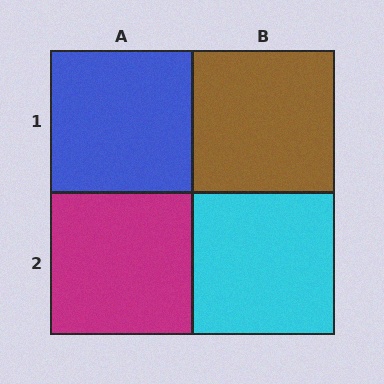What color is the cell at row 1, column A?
Blue.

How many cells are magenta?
1 cell is magenta.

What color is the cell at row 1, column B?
Brown.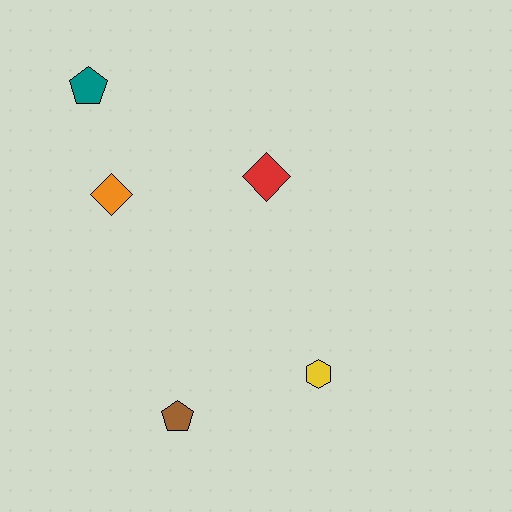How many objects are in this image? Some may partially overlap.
There are 5 objects.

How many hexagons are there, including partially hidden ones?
There is 1 hexagon.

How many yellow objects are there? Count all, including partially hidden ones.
There is 1 yellow object.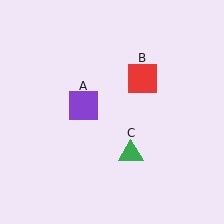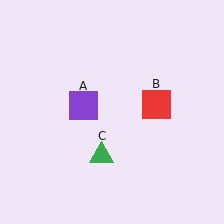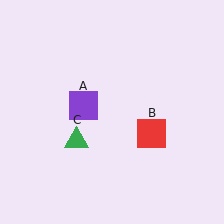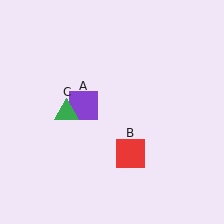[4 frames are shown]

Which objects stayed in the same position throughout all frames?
Purple square (object A) remained stationary.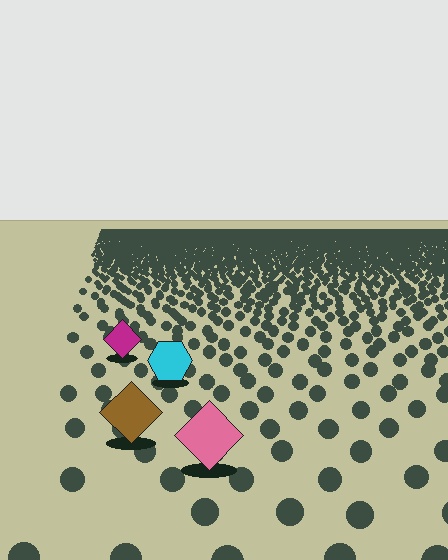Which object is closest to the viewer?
The pink diamond is closest. The texture marks near it are larger and more spread out.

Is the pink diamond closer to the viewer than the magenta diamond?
Yes. The pink diamond is closer — you can tell from the texture gradient: the ground texture is coarser near it.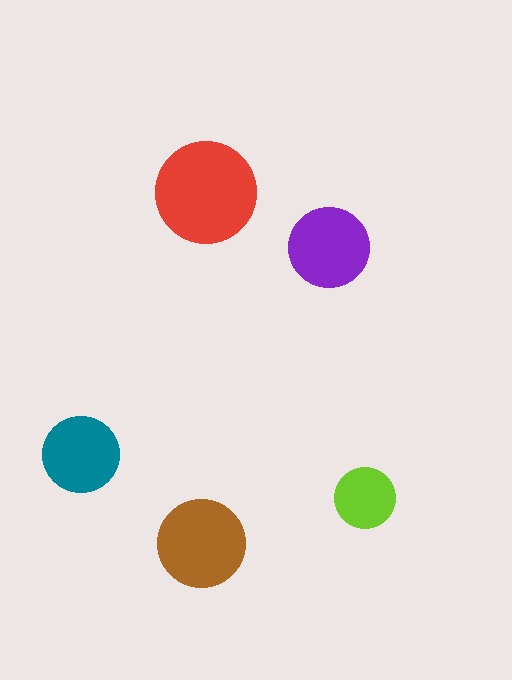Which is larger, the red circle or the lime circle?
The red one.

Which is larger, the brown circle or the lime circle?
The brown one.